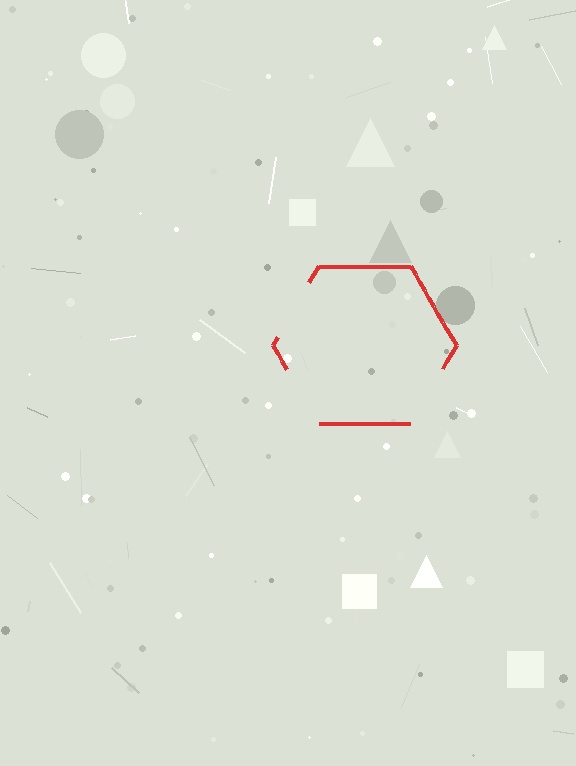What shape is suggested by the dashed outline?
The dashed outline suggests a hexagon.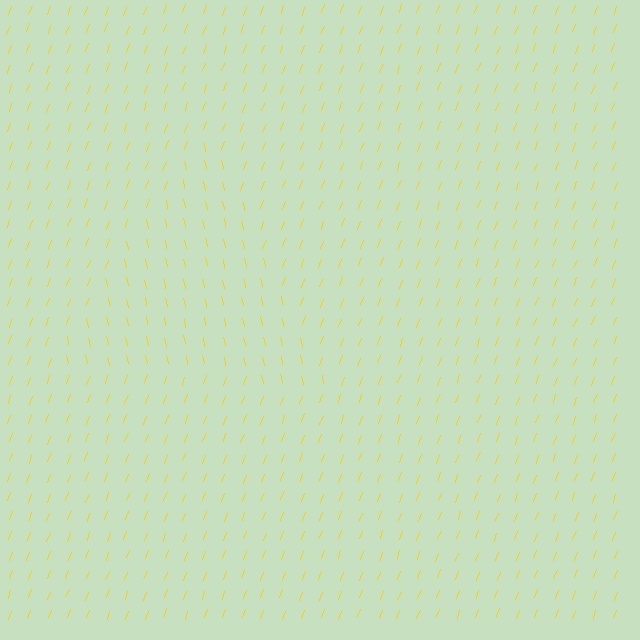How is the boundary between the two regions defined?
The boundary is defined purely by a change in line orientation (approximately 32 degrees difference). All lines are the same color and thickness.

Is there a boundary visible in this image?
Yes, there is a texture boundary formed by a change in line orientation.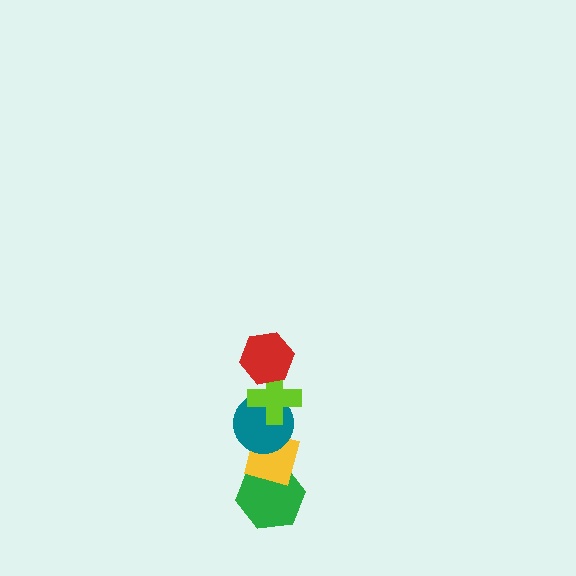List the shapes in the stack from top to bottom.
From top to bottom: the red hexagon, the lime cross, the teal circle, the yellow square, the green hexagon.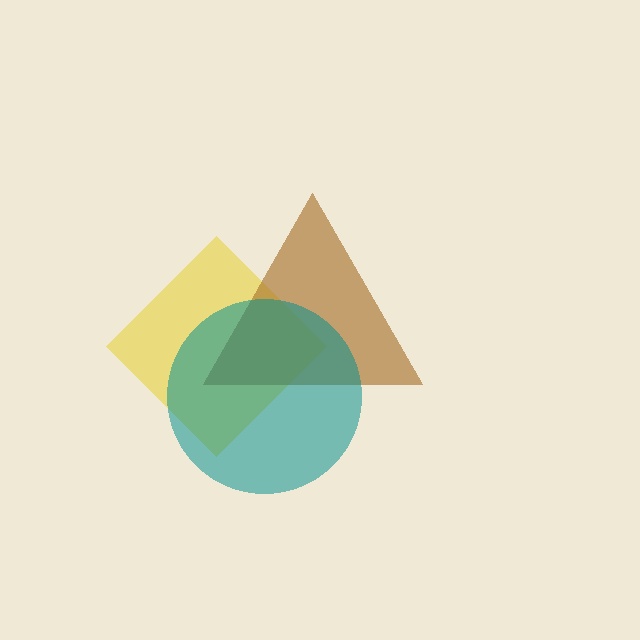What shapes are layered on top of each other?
The layered shapes are: a yellow diamond, a brown triangle, a teal circle.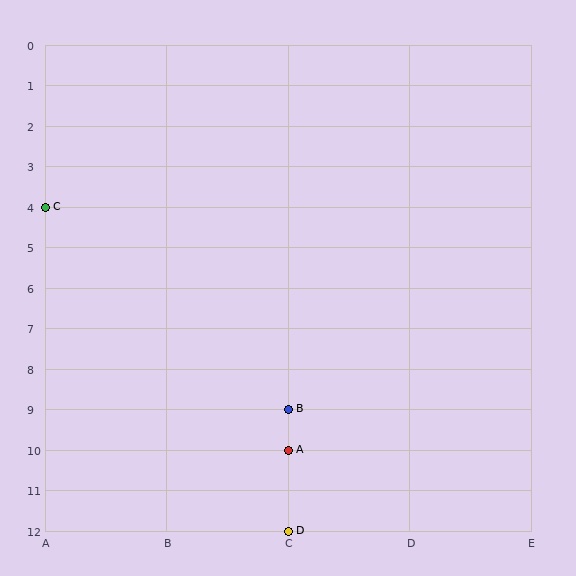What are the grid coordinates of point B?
Point B is at grid coordinates (C, 9).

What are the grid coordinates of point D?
Point D is at grid coordinates (C, 12).